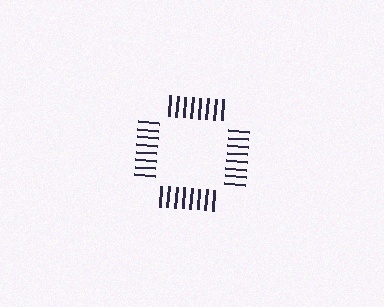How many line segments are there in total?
32 — 8 along each of the 4 edges.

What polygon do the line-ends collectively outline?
An illusory square — the line segments terminate on its edges but no continuous stroke is drawn.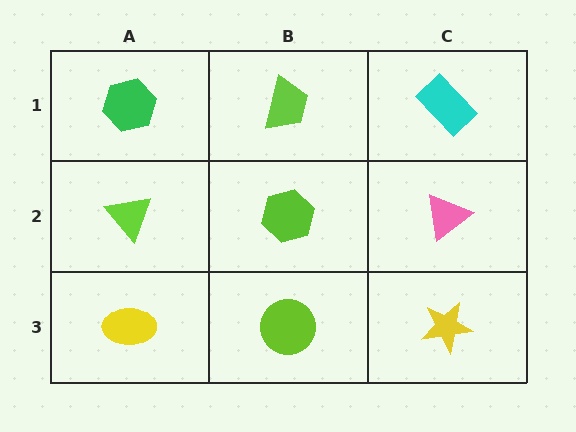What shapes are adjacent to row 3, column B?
A lime hexagon (row 2, column B), a yellow ellipse (row 3, column A), a yellow star (row 3, column C).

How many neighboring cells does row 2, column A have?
3.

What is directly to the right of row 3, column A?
A lime circle.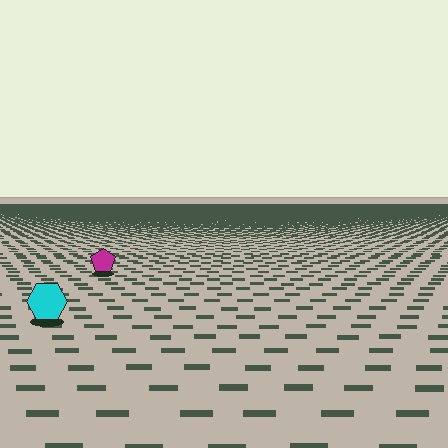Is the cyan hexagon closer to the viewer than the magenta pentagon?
Yes. The cyan hexagon is closer — you can tell from the texture gradient: the ground texture is coarser near it.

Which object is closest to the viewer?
The cyan hexagon is closest. The texture marks near it are larger and more spread out.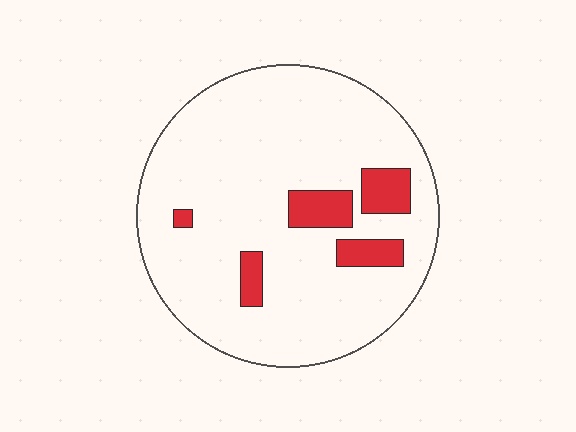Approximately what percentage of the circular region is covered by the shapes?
Approximately 10%.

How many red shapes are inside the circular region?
5.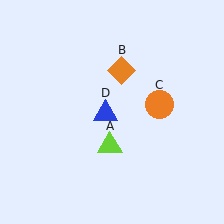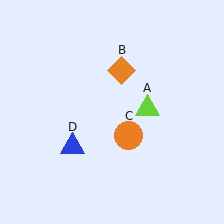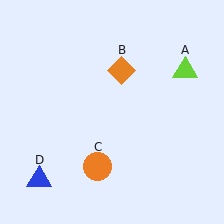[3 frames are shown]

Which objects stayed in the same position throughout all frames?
Orange diamond (object B) remained stationary.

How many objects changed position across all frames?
3 objects changed position: lime triangle (object A), orange circle (object C), blue triangle (object D).